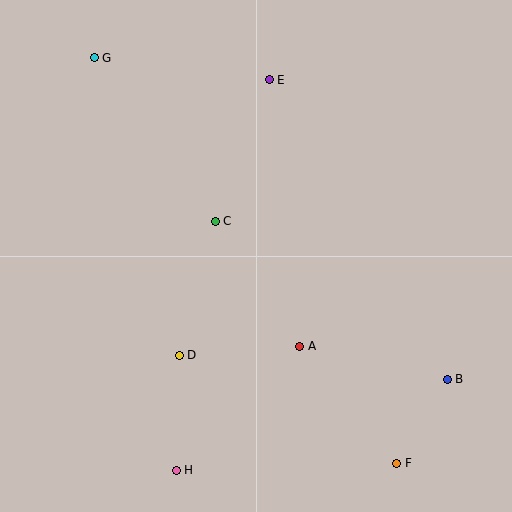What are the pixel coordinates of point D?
Point D is at (179, 355).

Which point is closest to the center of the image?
Point C at (215, 221) is closest to the center.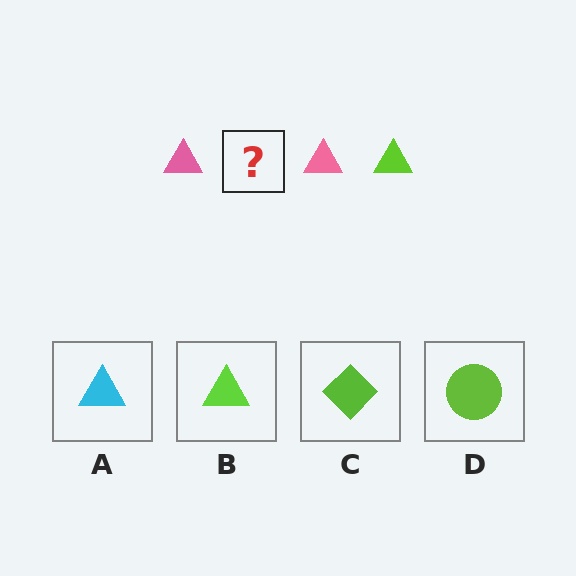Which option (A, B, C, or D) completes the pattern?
B.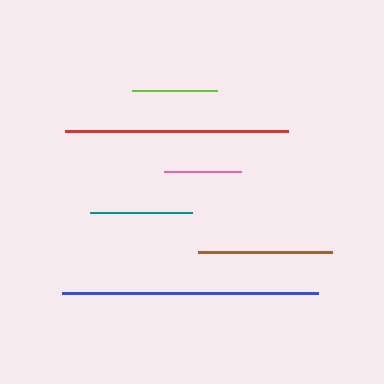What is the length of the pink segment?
The pink segment is approximately 78 pixels long.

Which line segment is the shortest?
The pink line is the shortest at approximately 78 pixels.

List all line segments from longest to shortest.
From longest to shortest: blue, red, brown, teal, lime, pink.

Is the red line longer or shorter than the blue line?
The blue line is longer than the red line.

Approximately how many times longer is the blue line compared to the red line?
The blue line is approximately 1.1 times the length of the red line.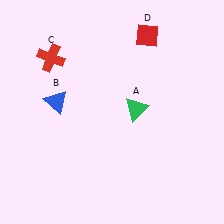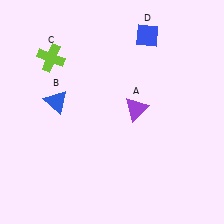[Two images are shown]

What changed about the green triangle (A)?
In Image 1, A is green. In Image 2, it changed to purple.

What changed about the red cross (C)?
In Image 1, C is red. In Image 2, it changed to lime.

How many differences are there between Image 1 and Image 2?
There are 3 differences between the two images.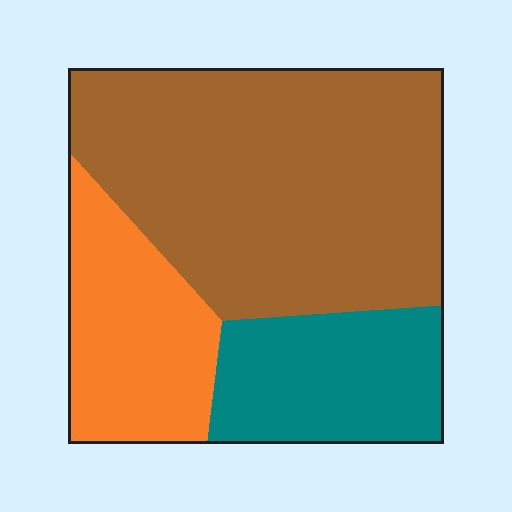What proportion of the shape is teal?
Teal covers 21% of the shape.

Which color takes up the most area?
Brown, at roughly 55%.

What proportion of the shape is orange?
Orange covers about 20% of the shape.